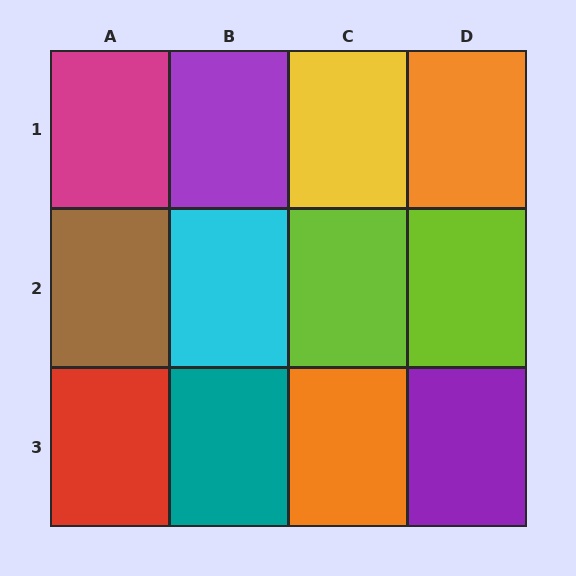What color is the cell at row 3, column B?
Teal.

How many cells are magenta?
1 cell is magenta.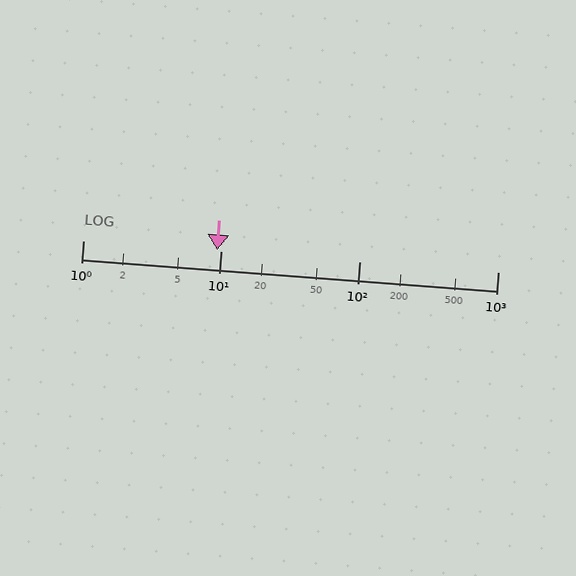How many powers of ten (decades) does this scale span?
The scale spans 3 decades, from 1 to 1000.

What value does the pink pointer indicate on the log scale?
The pointer indicates approximately 9.4.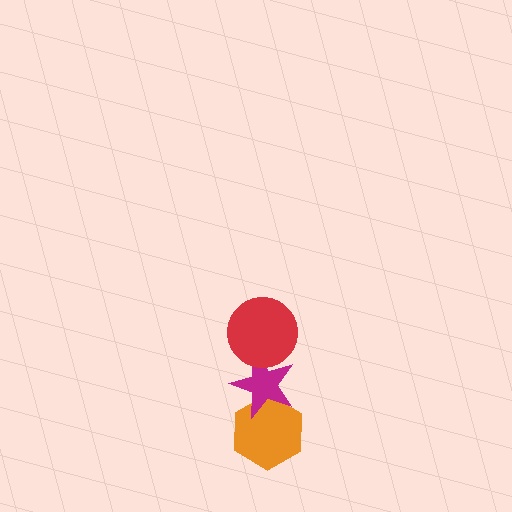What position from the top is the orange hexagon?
The orange hexagon is 3rd from the top.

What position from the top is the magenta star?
The magenta star is 2nd from the top.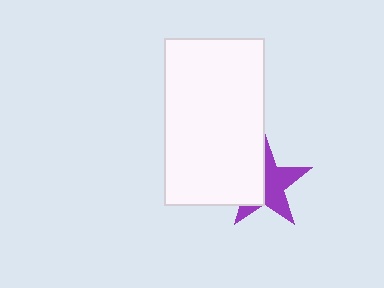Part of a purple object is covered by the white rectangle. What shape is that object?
It is a star.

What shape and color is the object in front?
The object in front is a white rectangle.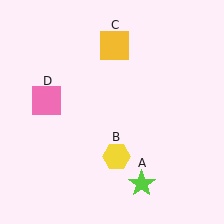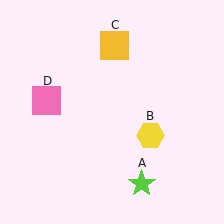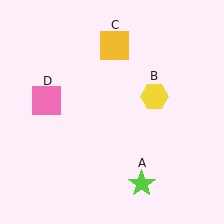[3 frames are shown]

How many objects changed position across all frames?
1 object changed position: yellow hexagon (object B).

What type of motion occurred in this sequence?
The yellow hexagon (object B) rotated counterclockwise around the center of the scene.